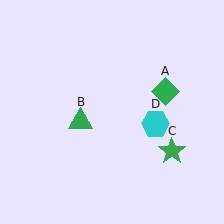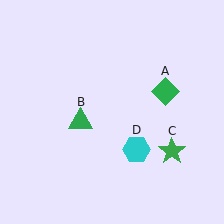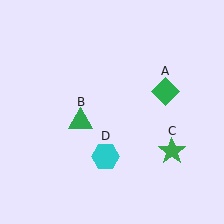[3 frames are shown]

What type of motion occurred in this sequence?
The cyan hexagon (object D) rotated clockwise around the center of the scene.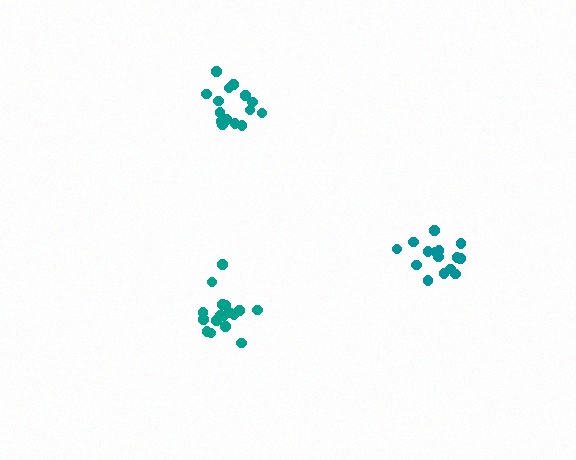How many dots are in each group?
Group 1: 17 dots, Group 2: 15 dots, Group 3: 15 dots (47 total).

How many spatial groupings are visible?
There are 3 spatial groupings.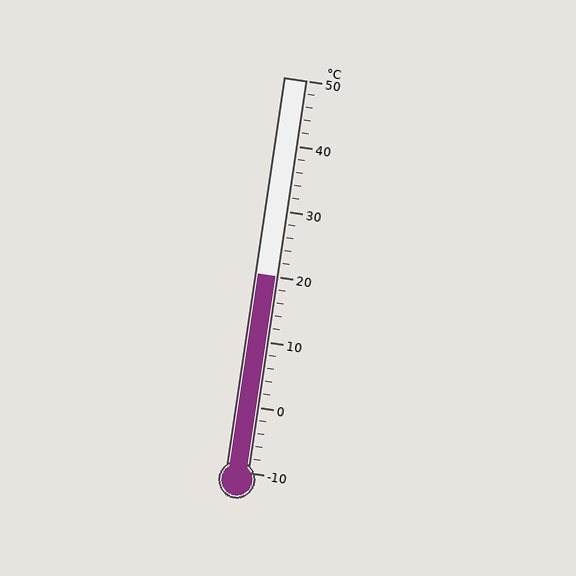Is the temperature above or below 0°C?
The temperature is above 0°C.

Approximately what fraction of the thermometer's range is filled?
The thermometer is filled to approximately 50% of its range.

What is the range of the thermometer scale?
The thermometer scale ranges from -10°C to 50°C.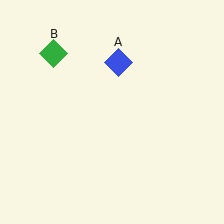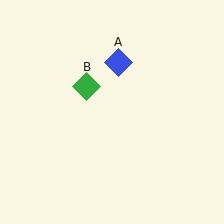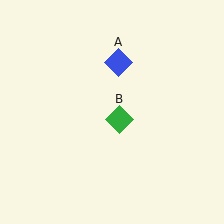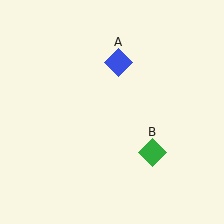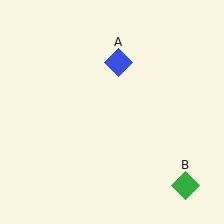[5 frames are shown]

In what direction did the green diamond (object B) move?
The green diamond (object B) moved down and to the right.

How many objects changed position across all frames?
1 object changed position: green diamond (object B).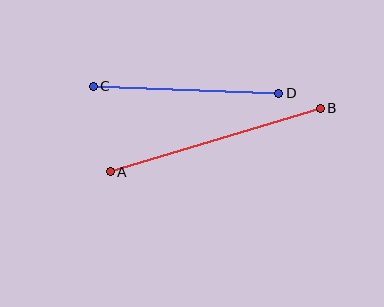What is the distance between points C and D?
The distance is approximately 186 pixels.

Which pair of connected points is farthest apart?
Points A and B are farthest apart.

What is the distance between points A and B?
The distance is approximately 220 pixels.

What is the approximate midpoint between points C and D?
The midpoint is at approximately (186, 90) pixels.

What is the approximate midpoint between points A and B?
The midpoint is at approximately (215, 140) pixels.